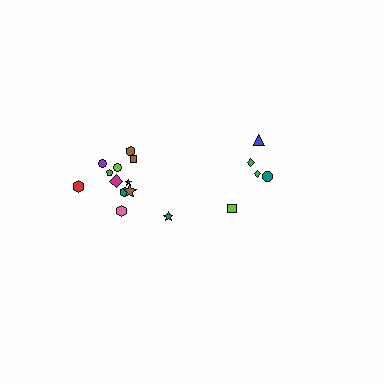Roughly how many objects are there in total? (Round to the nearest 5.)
Roughly 15 objects in total.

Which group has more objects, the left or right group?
The left group.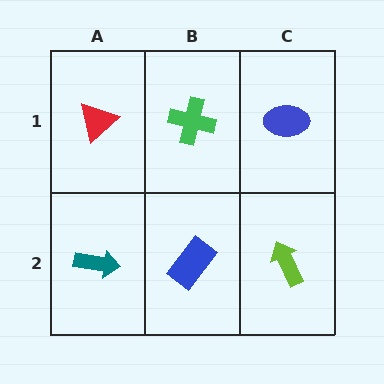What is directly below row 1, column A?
A teal arrow.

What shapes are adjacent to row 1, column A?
A teal arrow (row 2, column A), a green cross (row 1, column B).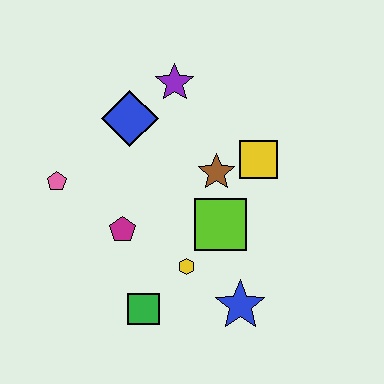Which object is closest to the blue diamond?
The purple star is closest to the blue diamond.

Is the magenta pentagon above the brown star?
No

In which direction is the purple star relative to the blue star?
The purple star is above the blue star.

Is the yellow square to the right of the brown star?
Yes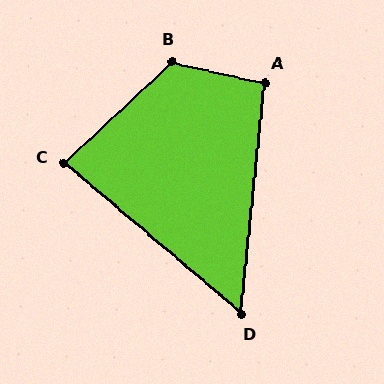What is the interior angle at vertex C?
Approximately 83 degrees (acute).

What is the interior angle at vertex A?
Approximately 97 degrees (obtuse).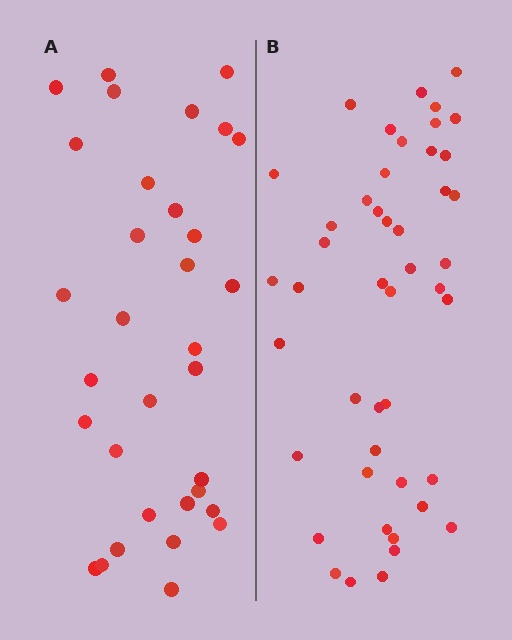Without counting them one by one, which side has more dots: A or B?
Region B (the right region) has more dots.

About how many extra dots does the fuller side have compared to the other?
Region B has approximately 15 more dots than region A.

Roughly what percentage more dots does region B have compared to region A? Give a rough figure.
About 40% more.